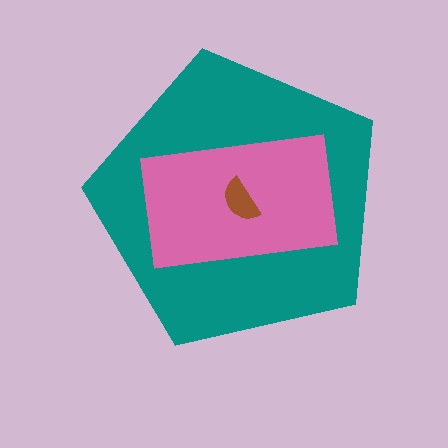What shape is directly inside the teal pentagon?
The pink rectangle.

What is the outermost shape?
The teal pentagon.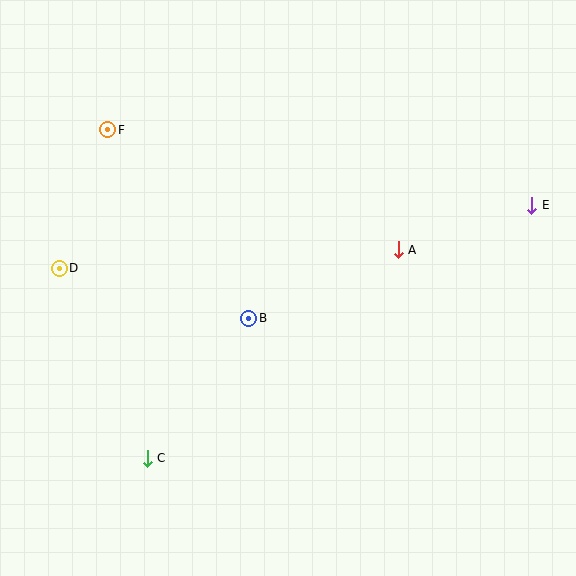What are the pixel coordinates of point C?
Point C is at (147, 458).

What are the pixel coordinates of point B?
Point B is at (249, 318).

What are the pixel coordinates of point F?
Point F is at (108, 130).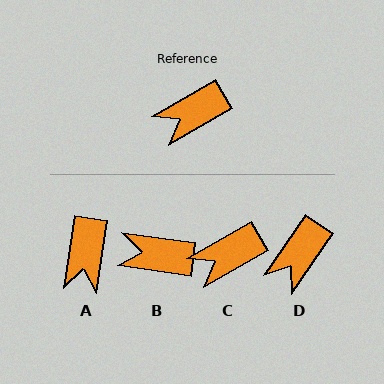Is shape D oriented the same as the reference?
No, it is off by about 25 degrees.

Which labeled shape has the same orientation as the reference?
C.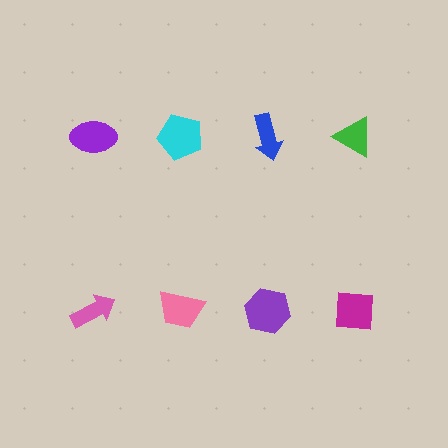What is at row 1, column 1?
A purple ellipse.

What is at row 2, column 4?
A magenta square.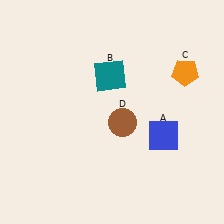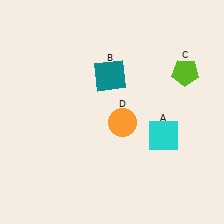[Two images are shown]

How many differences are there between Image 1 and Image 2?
There are 3 differences between the two images.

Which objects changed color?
A changed from blue to cyan. C changed from orange to lime. D changed from brown to orange.